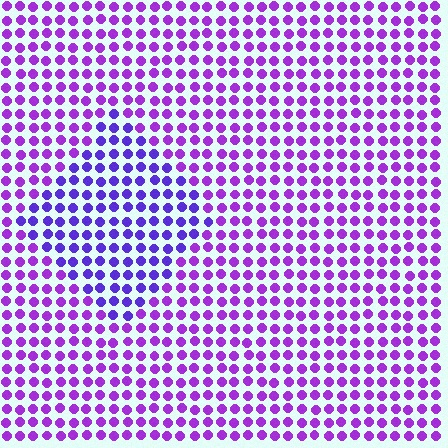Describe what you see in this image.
The image is filled with small purple elements in a uniform arrangement. A diamond-shaped region is visible where the elements are tinted to a slightly different hue, forming a subtle color boundary.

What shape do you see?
I see a diamond.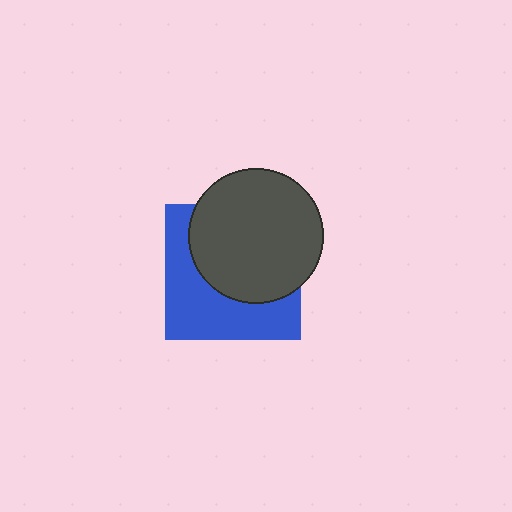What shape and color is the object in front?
The object in front is a dark gray circle.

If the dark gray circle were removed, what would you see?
You would see the complete blue square.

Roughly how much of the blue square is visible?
About half of it is visible (roughly 46%).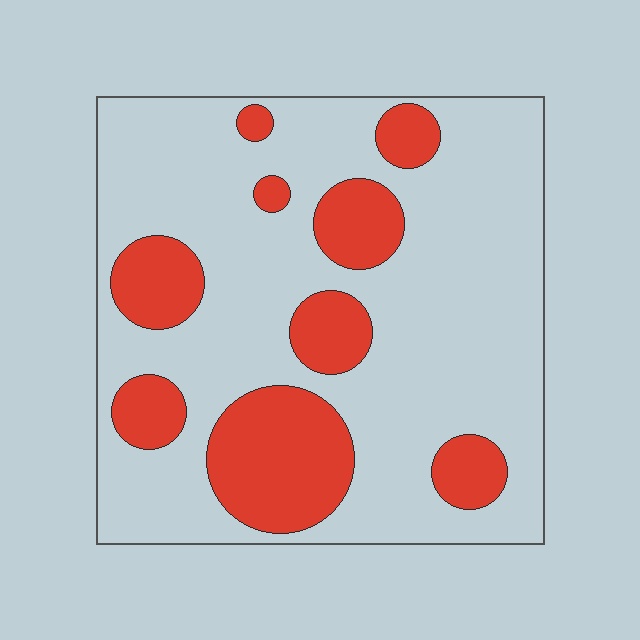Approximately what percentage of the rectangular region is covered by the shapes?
Approximately 25%.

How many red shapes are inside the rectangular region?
9.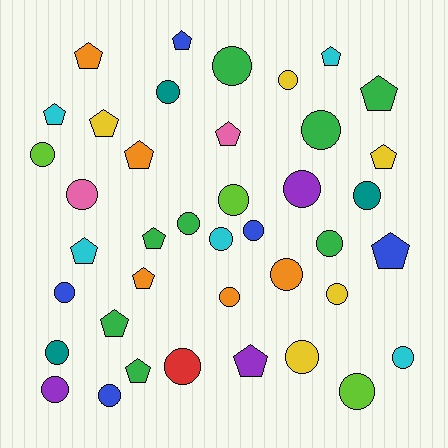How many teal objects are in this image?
There are 3 teal objects.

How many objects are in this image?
There are 40 objects.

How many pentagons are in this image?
There are 16 pentagons.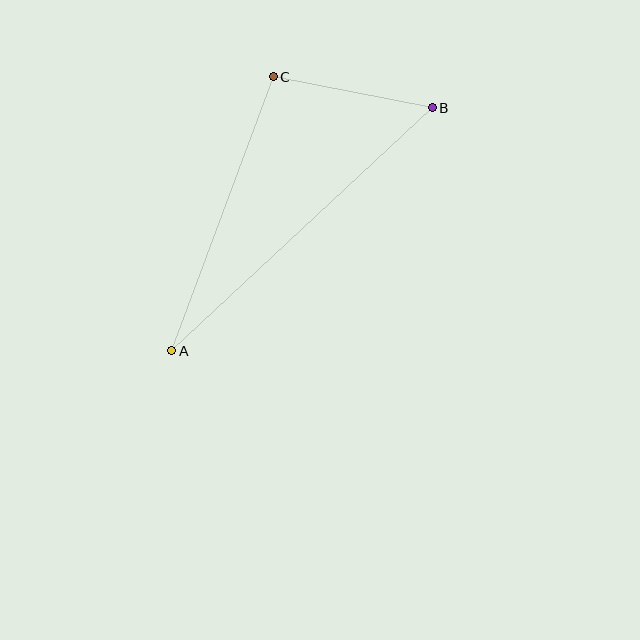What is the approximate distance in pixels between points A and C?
The distance between A and C is approximately 292 pixels.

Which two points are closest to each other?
Points B and C are closest to each other.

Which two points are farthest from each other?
Points A and B are farthest from each other.